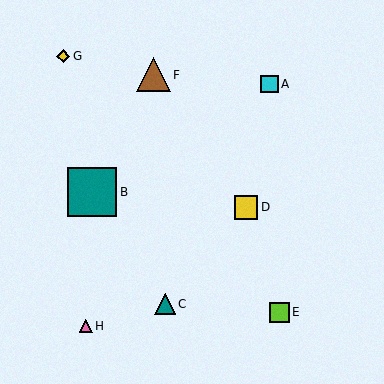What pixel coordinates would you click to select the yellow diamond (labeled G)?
Click at (63, 56) to select the yellow diamond G.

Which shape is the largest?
The teal square (labeled B) is the largest.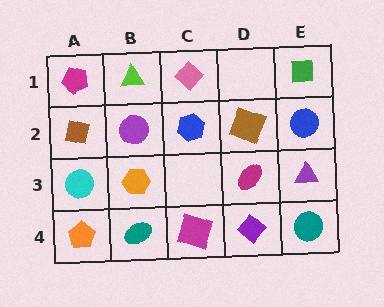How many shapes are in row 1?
4 shapes.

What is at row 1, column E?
A green square.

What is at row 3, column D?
A magenta ellipse.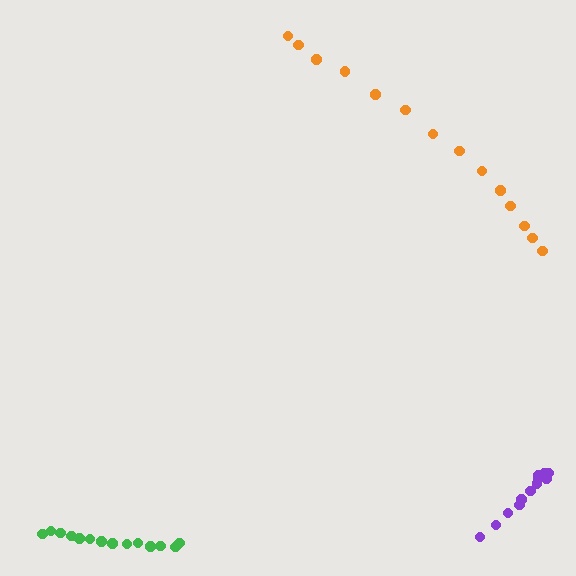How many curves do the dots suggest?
There are 3 distinct paths.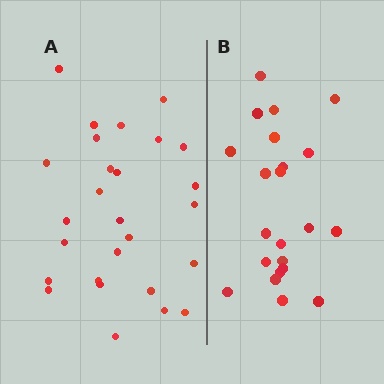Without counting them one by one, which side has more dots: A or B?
Region A (the left region) has more dots.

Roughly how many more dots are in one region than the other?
Region A has about 5 more dots than region B.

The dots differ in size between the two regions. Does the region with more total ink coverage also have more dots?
No. Region B has more total ink coverage because its dots are larger, but region A actually contains more individual dots. Total area can be misleading — the number of items is what matters here.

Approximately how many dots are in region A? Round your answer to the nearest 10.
About 30 dots. (The exact count is 27, which rounds to 30.)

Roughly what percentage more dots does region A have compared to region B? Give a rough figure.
About 25% more.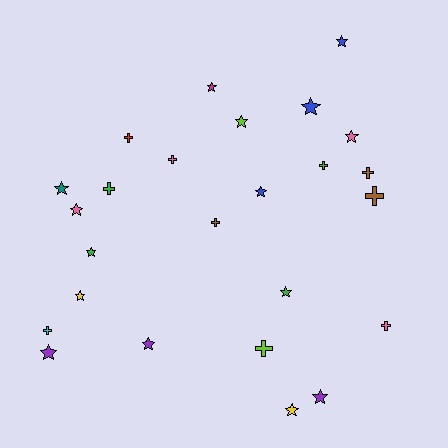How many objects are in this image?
There are 25 objects.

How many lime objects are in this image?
There are 2 lime objects.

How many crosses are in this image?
There are 10 crosses.